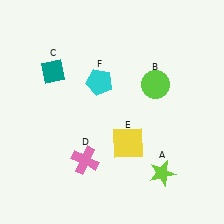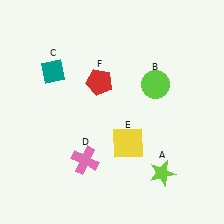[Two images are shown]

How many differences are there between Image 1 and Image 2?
There is 1 difference between the two images.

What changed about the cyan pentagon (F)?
In Image 1, F is cyan. In Image 2, it changed to red.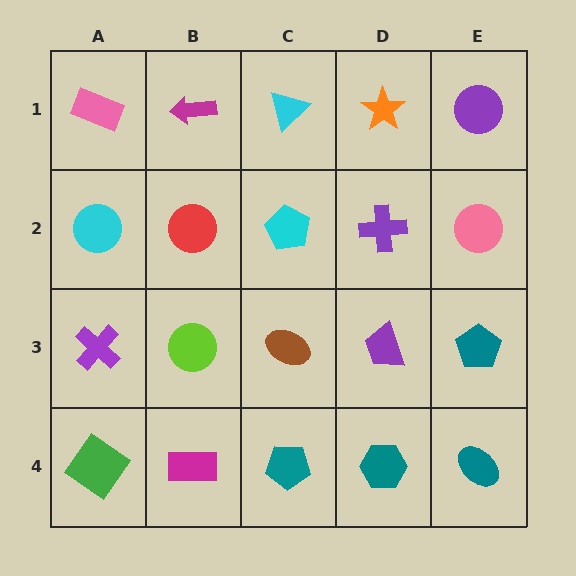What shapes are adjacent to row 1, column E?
A pink circle (row 2, column E), an orange star (row 1, column D).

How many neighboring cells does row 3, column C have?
4.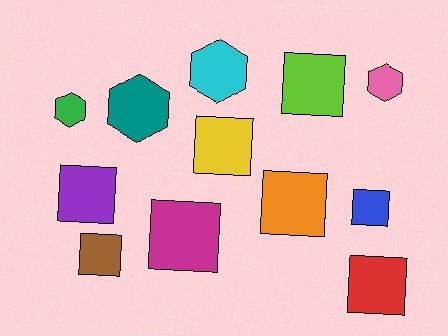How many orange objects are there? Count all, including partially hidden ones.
There is 1 orange object.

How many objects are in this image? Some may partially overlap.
There are 12 objects.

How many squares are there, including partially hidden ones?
There are 8 squares.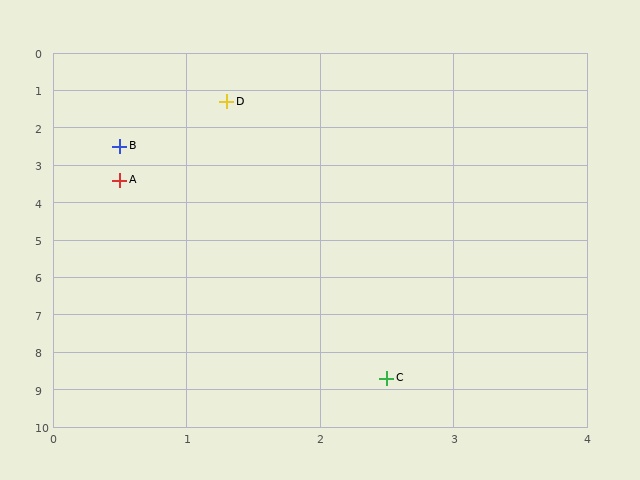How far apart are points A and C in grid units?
Points A and C are about 5.7 grid units apart.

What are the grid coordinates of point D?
Point D is at approximately (1.3, 1.3).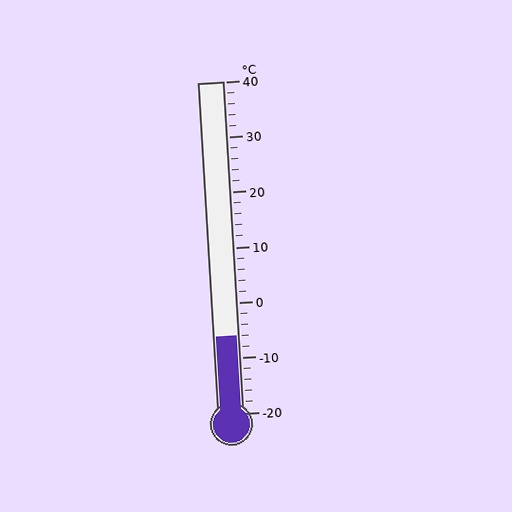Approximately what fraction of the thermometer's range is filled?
The thermometer is filled to approximately 25% of its range.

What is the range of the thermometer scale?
The thermometer scale ranges from -20°C to 40°C.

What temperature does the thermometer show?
The thermometer shows approximately -6°C.